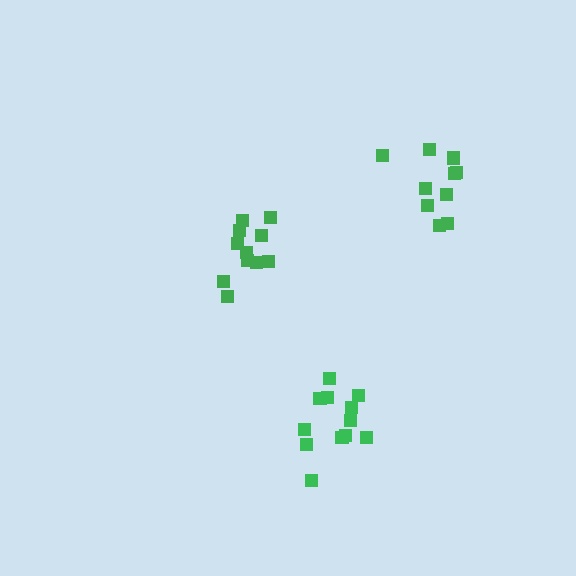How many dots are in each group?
Group 1: 12 dots, Group 2: 10 dots, Group 3: 11 dots (33 total).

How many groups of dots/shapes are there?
There are 3 groups.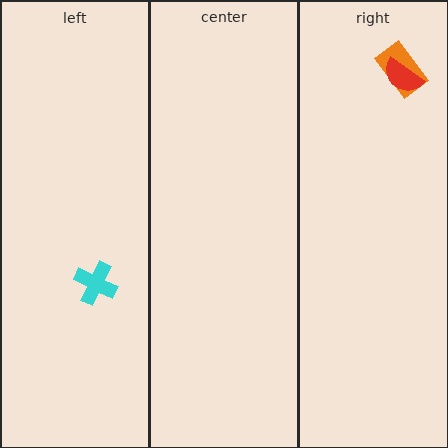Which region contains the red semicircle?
The right region.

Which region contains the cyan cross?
The left region.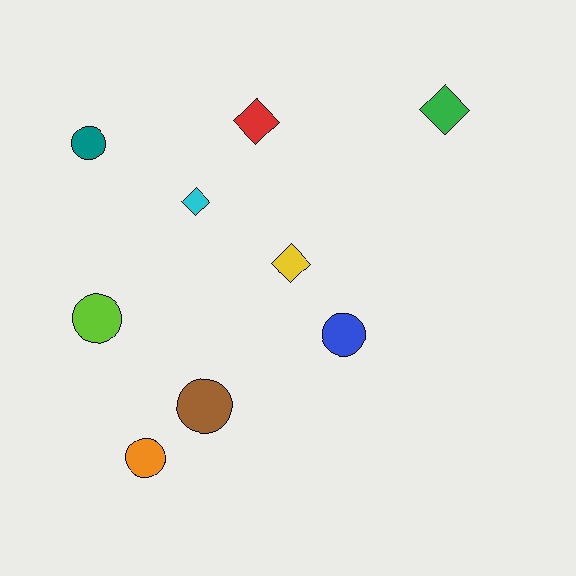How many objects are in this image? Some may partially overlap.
There are 9 objects.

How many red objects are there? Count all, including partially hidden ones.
There is 1 red object.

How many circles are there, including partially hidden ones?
There are 5 circles.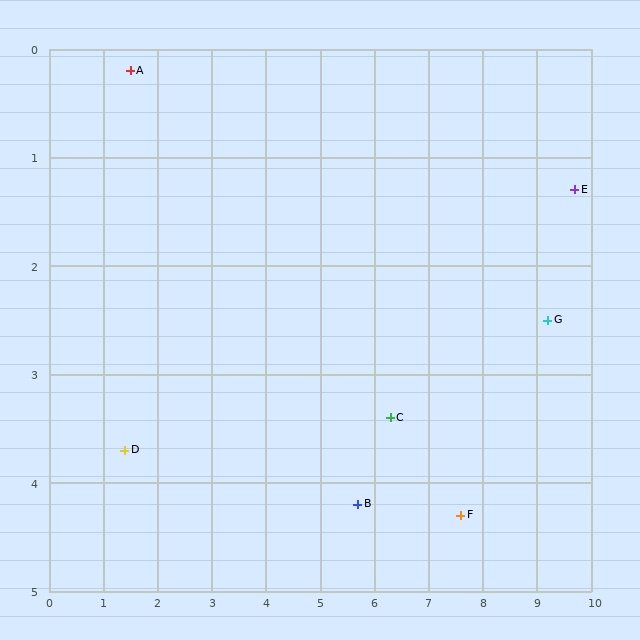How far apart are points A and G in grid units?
Points A and G are about 8.0 grid units apart.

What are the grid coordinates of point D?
Point D is at approximately (1.4, 3.7).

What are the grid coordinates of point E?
Point E is at approximately (9.7, 1.3).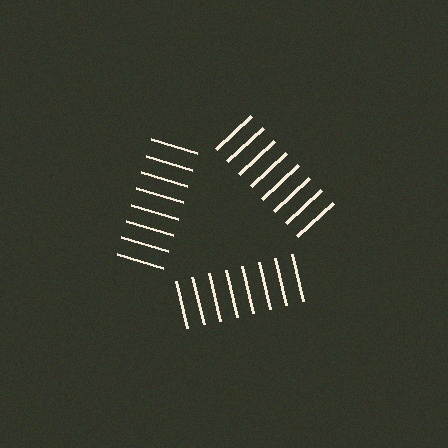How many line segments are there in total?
24 — 8 along each of the 3 edges.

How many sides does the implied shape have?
3 sides — the line-ends trace a triangle.